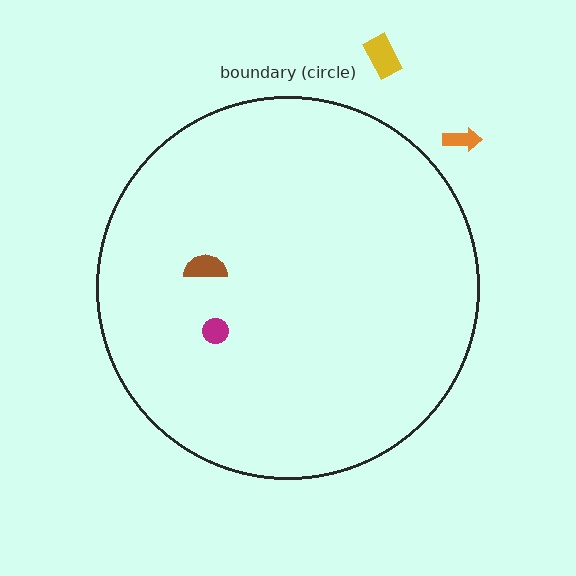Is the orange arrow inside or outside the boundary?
Outside.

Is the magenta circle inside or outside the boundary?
Inside.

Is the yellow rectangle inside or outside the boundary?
Outside.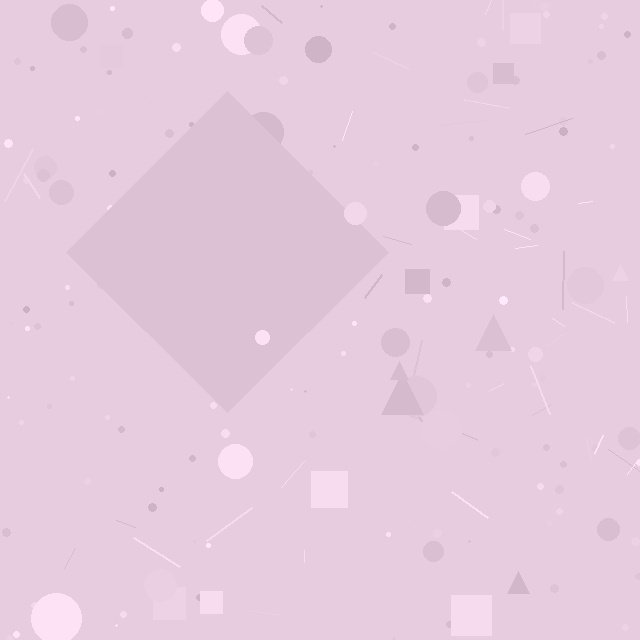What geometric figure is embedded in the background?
A diamond is embedded in the background.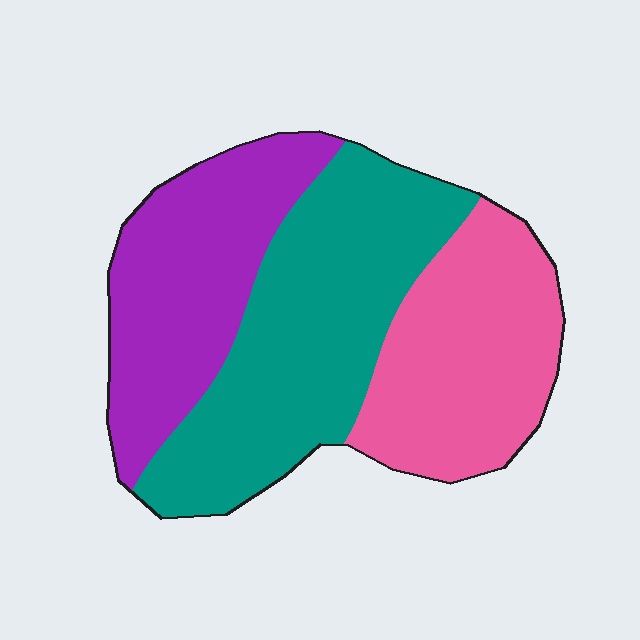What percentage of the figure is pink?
Pink covers roughly 30% of the figure.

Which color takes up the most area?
Teal, at roughly 40%.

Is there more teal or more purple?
Teal.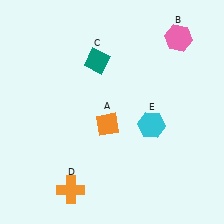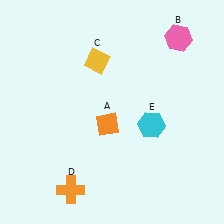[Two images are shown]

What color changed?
The diamond (C) changed from teal in Image 1 to yellow in Image 2.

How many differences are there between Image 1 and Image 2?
There is 1 difference between the two images.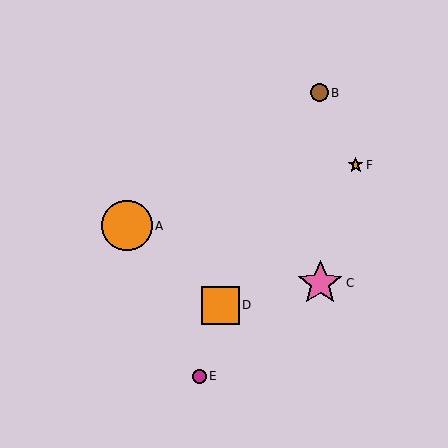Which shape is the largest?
The orange circle (labeled A) is the largest.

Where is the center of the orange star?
The center of the orange star is at (356, 165).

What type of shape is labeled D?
Shape D is an orange square.